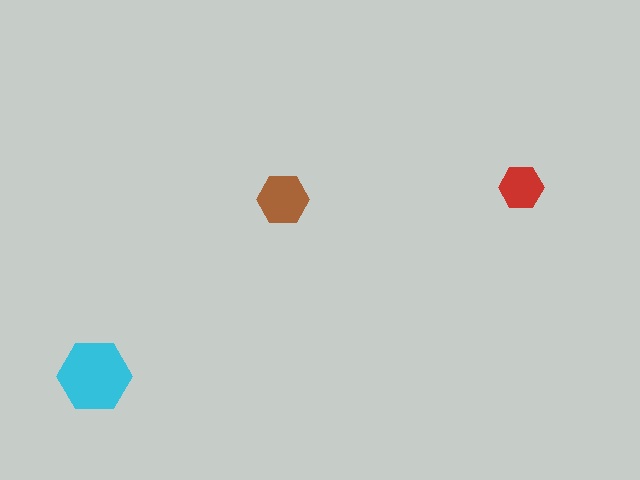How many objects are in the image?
There are 3 objects in the image.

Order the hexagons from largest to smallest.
the cyan one, the brown one, the red one.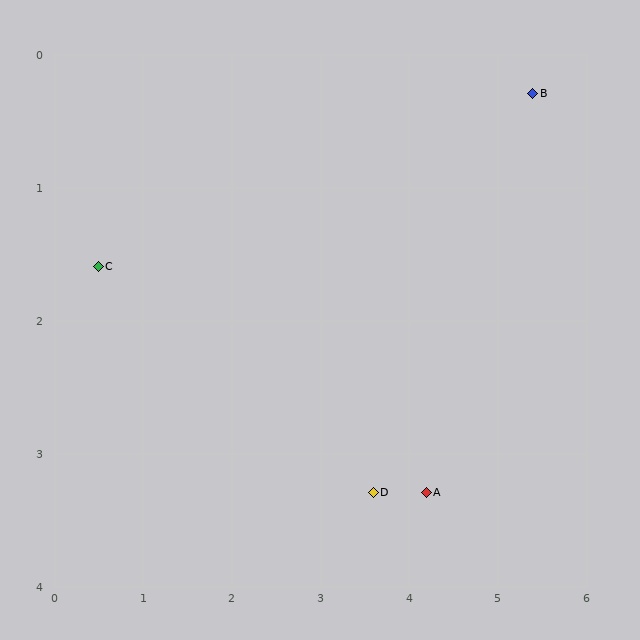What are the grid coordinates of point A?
Point A is at approximately (4.2, 3.3).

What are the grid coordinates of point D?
Point D is at approximately (3.6, 3.3).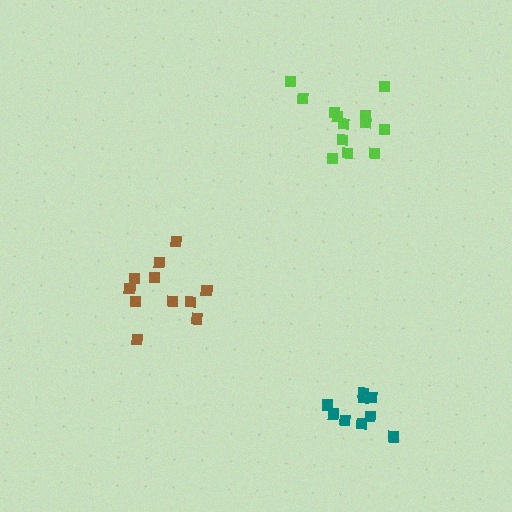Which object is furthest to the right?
The teal cluster is rightmost.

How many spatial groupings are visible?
There are 3 spatial groupings.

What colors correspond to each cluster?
The clusters are colored: lime, teal, brown.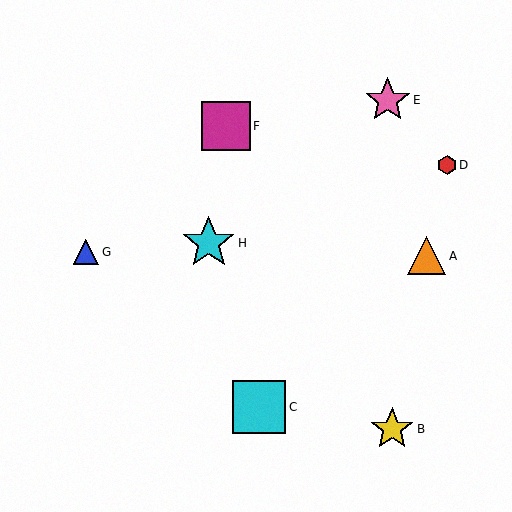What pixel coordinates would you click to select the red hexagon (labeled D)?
Click at (447, 165) to select the red hexagon D.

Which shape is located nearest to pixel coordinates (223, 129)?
The magenta square (labeled F) at (226, 126) is nearest to that location.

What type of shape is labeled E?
Shape E is a pink star.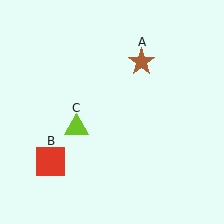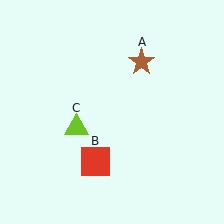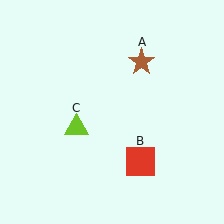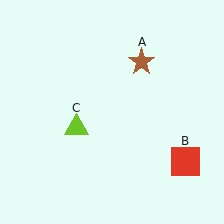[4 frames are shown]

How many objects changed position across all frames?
1 object changed position: red square (object B).